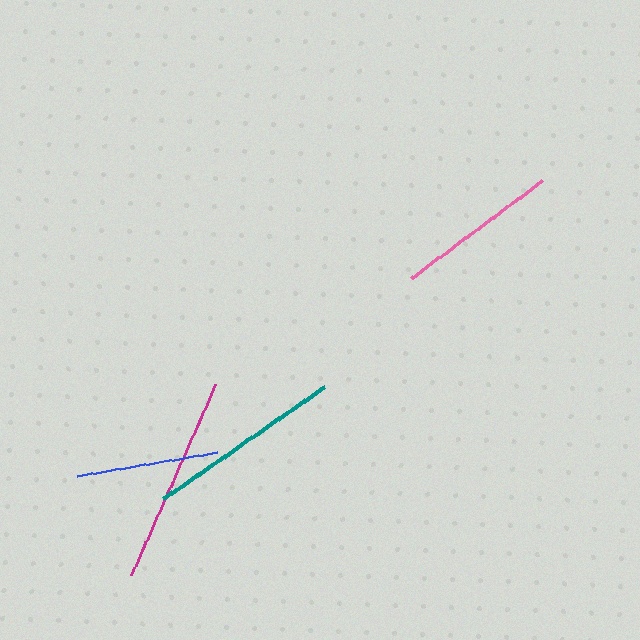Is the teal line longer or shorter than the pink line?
The teal line is longer than the pink line.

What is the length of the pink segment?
The pink segment is approximately 165 pixels long.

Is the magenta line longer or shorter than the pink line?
The magenta line is longer than the pink line.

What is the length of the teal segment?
The teal segment is approximately 196 pixels long.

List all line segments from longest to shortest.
From longest to shortest: magenta, teal, pink, blue.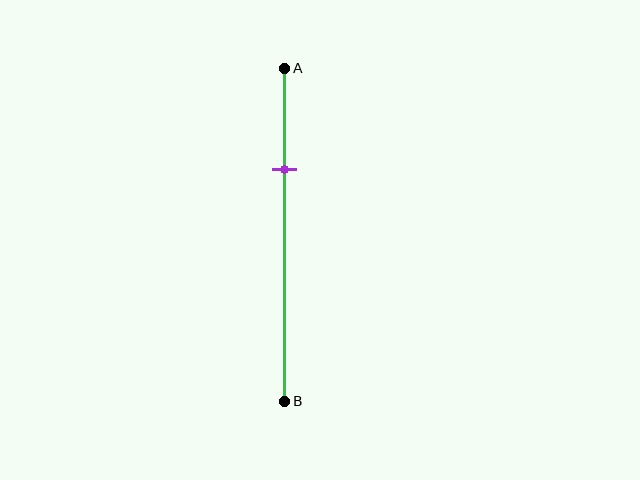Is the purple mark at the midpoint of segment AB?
No, the mark is at about 30% from A, not at the 50% midpoint.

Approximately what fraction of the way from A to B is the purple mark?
The purple mark is approximately 30% of the way from A to B.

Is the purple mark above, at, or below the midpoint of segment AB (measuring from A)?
The purple mark is above the midpoint of segment AB.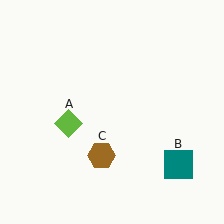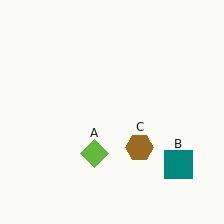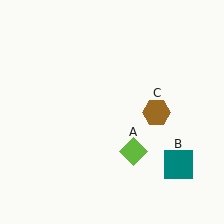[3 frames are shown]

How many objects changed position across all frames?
2 objects changed position: lime diamond (object A), brown hexagon (object C).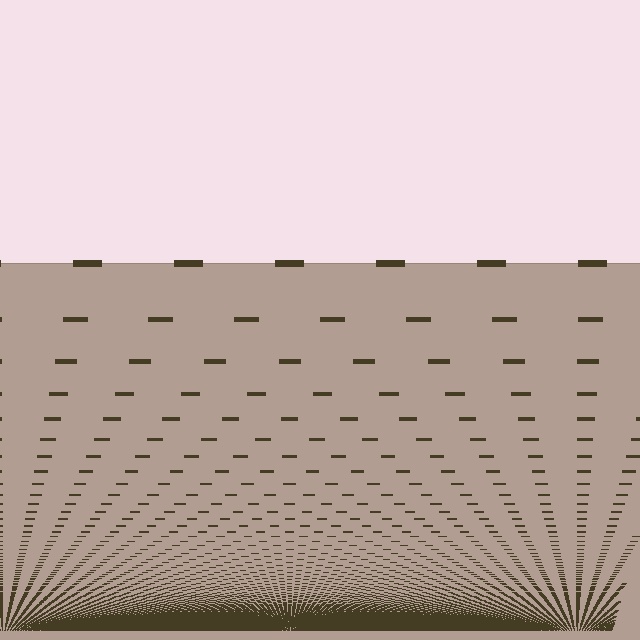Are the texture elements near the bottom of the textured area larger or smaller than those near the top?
Smaller. The gradient is inverted — elements near the bottom are smaller and denser.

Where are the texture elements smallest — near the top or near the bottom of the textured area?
Near the bottom.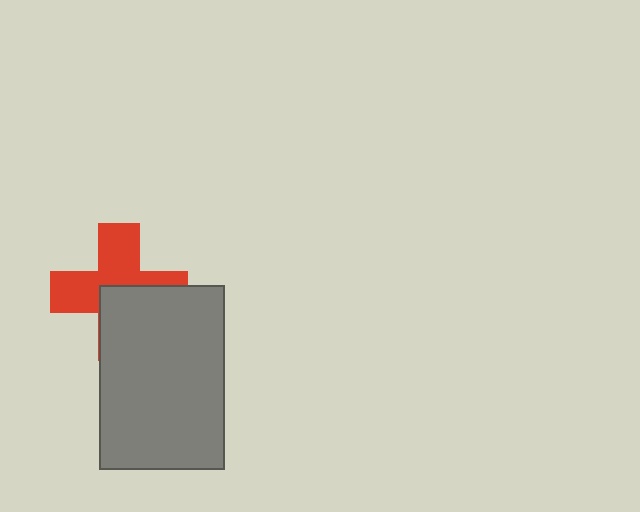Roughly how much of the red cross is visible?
About half of it is visible (roughly 55%).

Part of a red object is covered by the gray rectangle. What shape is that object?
It is a cross.